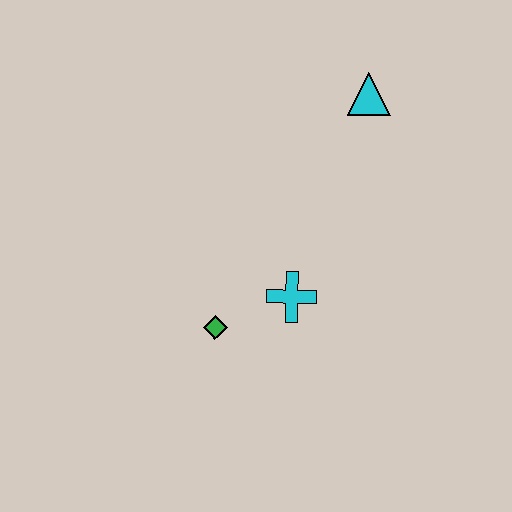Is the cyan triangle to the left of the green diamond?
No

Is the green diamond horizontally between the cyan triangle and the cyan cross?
No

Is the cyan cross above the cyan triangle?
No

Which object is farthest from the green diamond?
The cyan triangle is farthest from the green diamond.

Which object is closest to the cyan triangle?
The cyan cross is closest to the cyan triangle.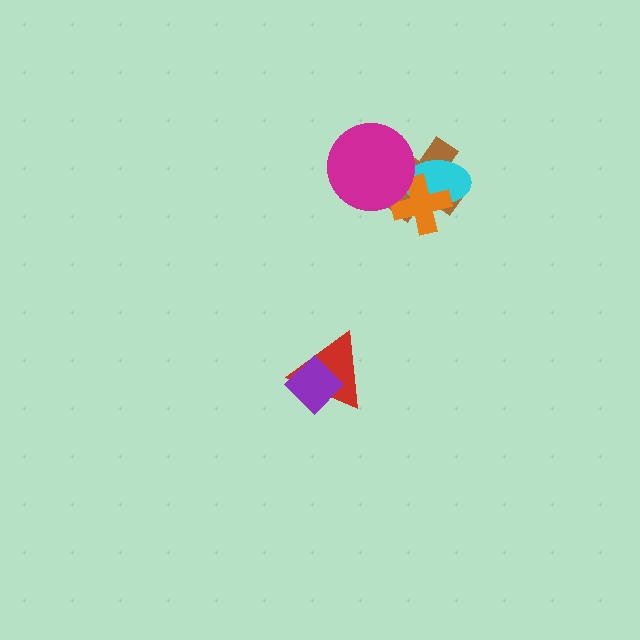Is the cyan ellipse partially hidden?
Yes, it is partially covered by another shape.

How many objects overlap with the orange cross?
3 objects overlap with the orange cross.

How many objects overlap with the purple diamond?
1 object overlaps with the purple diamond.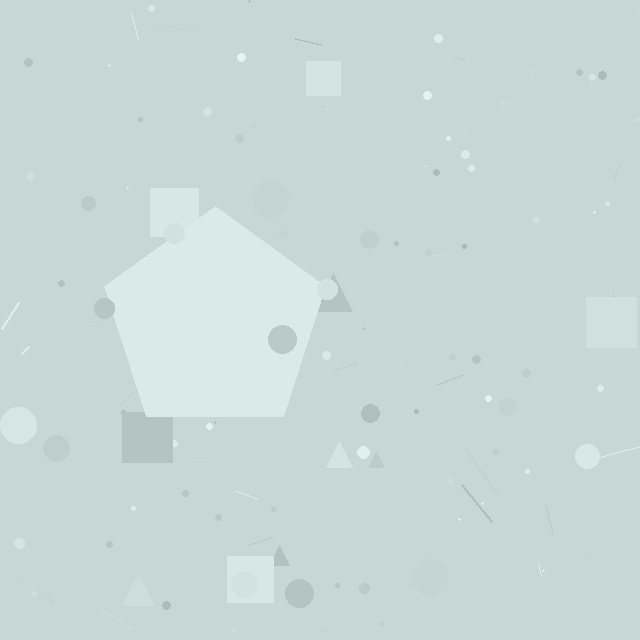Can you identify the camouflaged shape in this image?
The camouflaged shape is a pentagon.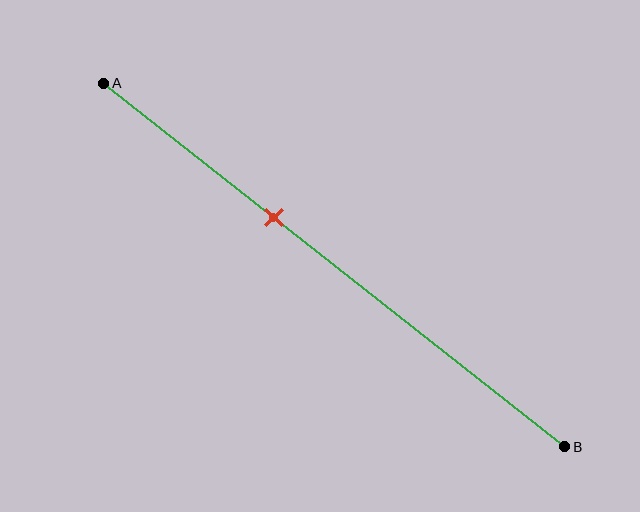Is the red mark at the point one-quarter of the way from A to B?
No, the mark is at about 35% from A, not at the 25% one-quarter point.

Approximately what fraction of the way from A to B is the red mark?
The red mark is approximately 35% of the way from A to B.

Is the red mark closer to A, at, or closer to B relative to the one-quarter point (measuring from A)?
The red mark is closer to point B than the one-quarter point of segment AB.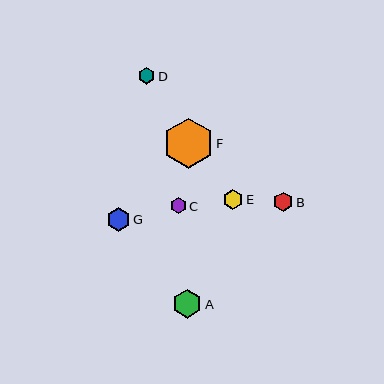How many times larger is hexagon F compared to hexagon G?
Hexagon F is approximately 2.1 times the size of hexagon G.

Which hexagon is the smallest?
Hexagon C is the smallest with a size of approximately 16 pixels.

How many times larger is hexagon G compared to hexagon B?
Hexagon G is approximately 1.2 times the size of hexagon B.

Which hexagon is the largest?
Hexagon F is the largest with a size of approximately 50 pixels.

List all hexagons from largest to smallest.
From largest to smallest: F, A, G, E, B, D, C.